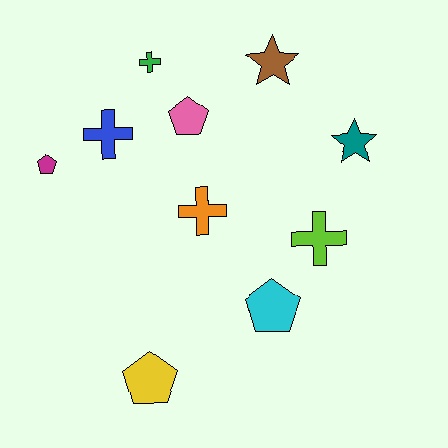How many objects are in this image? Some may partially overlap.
There are 10 objects.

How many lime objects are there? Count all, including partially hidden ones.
There is 1 lime object.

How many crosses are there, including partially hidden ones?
There are 4 crosses.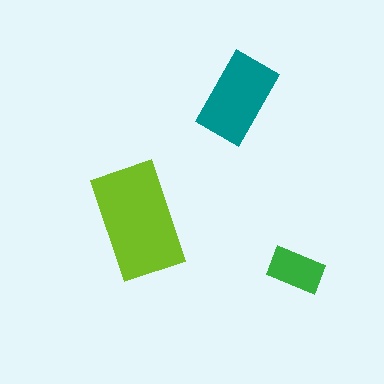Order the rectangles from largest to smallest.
the lime one, the teal one, the green one.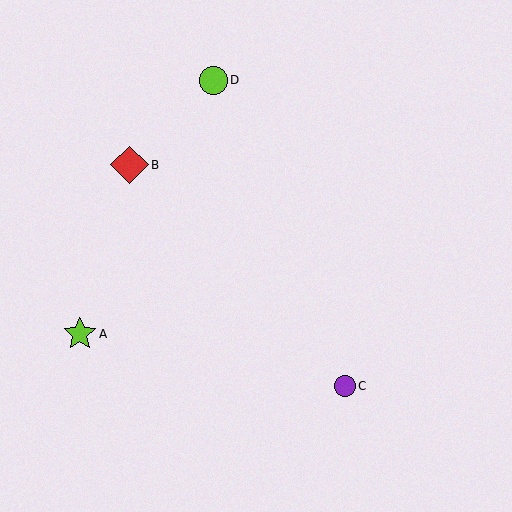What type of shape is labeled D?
Shape D is a lime circle.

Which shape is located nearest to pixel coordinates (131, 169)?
The red diamond (labeled B) at (129, 165) is nearest to that location.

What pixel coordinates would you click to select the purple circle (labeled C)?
Click at (345, 386) to select the purple circle C.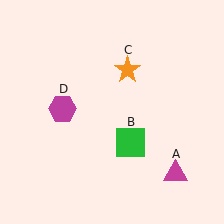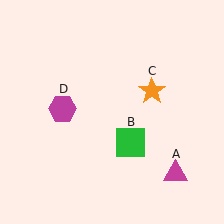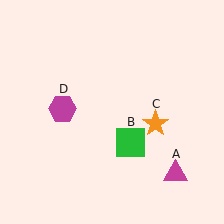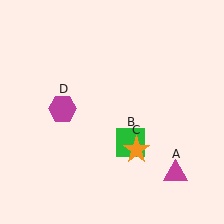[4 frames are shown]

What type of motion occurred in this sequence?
The orange star (object C) rotated clockwise around the center of the scene.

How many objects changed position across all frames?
1 object changed position: orange star (object C).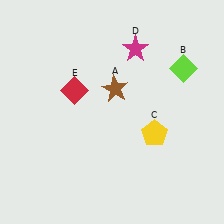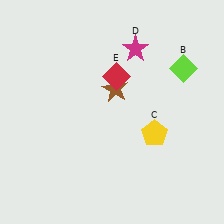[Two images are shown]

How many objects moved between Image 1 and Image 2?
1 object moved between the two images.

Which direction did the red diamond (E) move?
The red diamond (E) moved right.